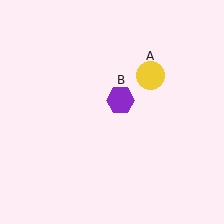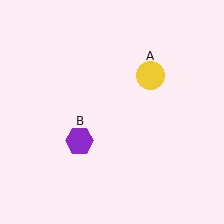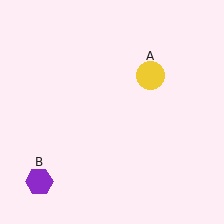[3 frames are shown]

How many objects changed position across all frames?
1 object changed position: purple hexagon (object B).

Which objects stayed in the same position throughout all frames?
Yellow circle (object A) remained stationary.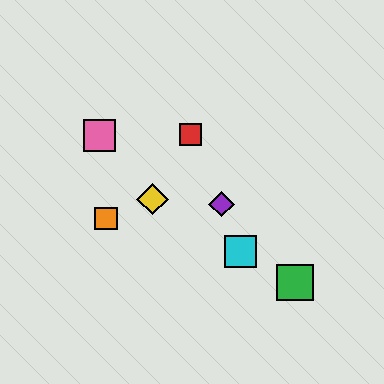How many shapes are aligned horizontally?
2 shapes (the blue diamond, the cyan square) are aligned horizontally.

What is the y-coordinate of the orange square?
The orange square is at y≈218.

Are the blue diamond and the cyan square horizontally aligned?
Yes, both are at y≈251.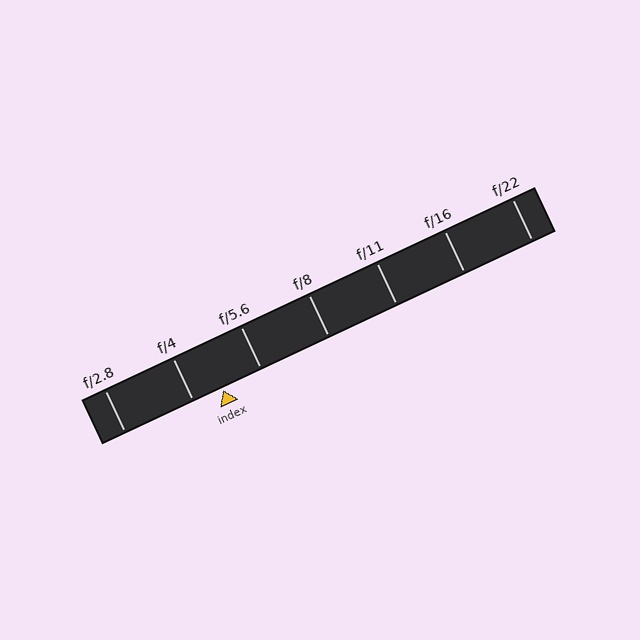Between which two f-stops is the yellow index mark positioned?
The index mark is between f/4 and f/5.6.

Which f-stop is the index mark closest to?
The index mark is closest to f/4.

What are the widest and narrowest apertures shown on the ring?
The widest aperture shown is f/2.8 and the narrowest is f/22.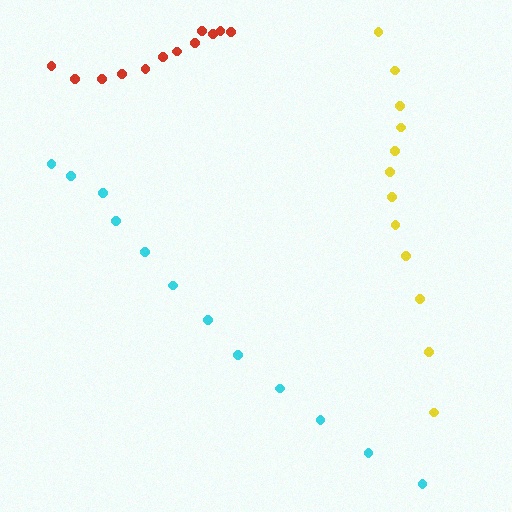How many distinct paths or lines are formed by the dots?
There are 3 distinct paths.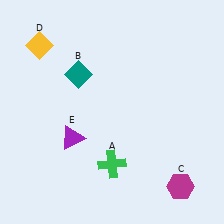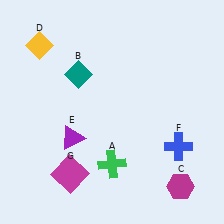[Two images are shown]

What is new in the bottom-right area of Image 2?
A blue cross (F) was added in the bottom-right area of Image 2.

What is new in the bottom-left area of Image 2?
A magenta square (G) was added in the bottom-left area of Image 2.